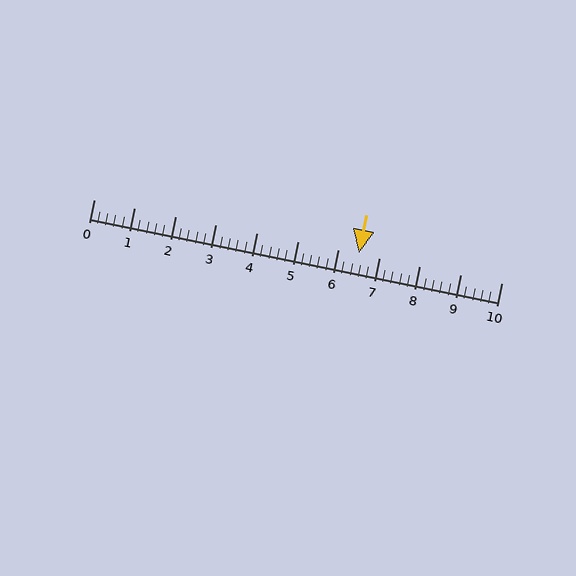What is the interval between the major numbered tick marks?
The major tick marks are spaced 1 units apart.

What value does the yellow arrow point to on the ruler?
The yellow arrow points to approximately 6.5.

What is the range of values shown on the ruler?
The ruler shows values from 0 to 10.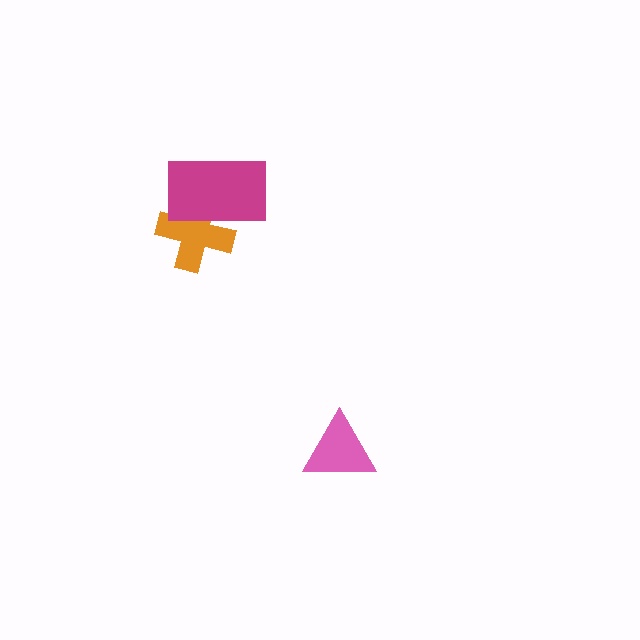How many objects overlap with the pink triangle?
0 objects overlap with the pink triangle.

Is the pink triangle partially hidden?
No, no other shape covers it.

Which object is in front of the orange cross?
The magenta rectangle is in front of the orange cross.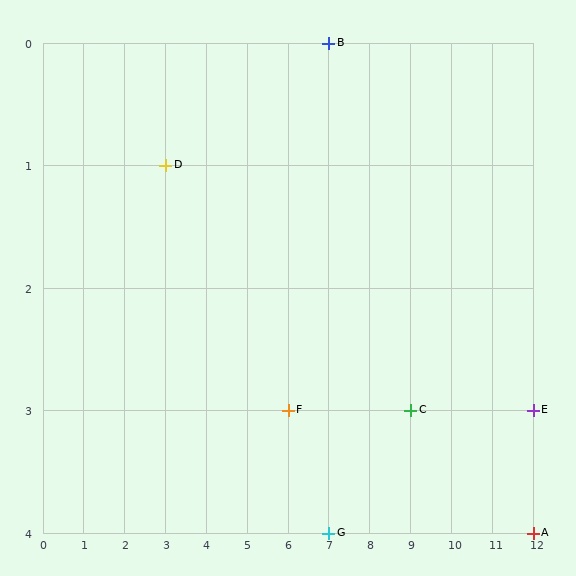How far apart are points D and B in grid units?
Points D and B are 4 columns and 1 row apart (about 4.1 grid units diagonally).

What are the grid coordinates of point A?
Point A is at grid coordinates (12, 4).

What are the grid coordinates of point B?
Point B is at grid coordinates (7, 0).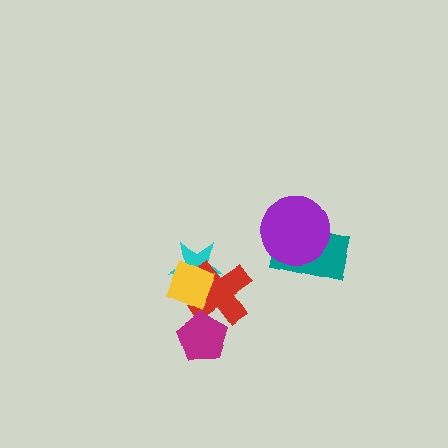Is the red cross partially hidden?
Yes, it is partially covered by another shape.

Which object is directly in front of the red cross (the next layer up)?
The yellow diamond is directly in front of the red cross.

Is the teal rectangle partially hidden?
Yes, it is partially covered by another shape.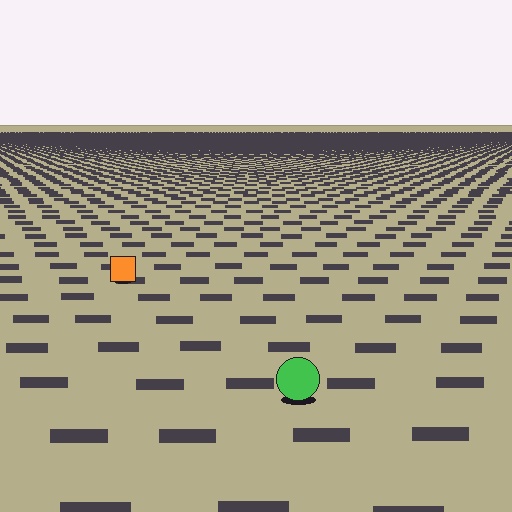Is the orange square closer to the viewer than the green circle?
No. The green circle is closer — you can tell from the texture gradient: the ground texture is coarser near it.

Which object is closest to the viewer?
The green circle is closest. The texture marks near it are larger and more spread out.